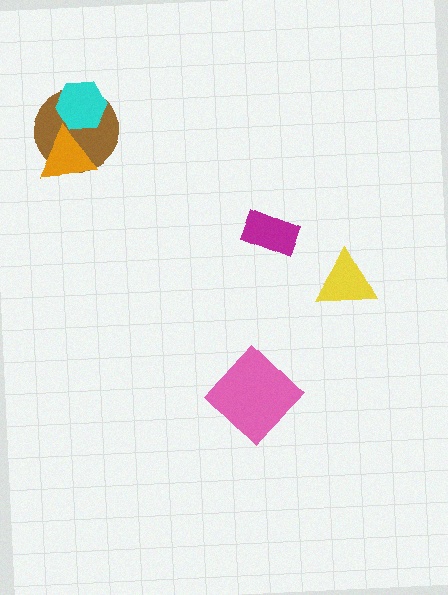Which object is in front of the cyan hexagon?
The orange triangle is in front of the cyan hexagon.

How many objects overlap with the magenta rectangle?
0 objects overlap with the magenta rectangle.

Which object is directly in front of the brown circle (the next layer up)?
The cyan hexagon is directly in front of the brown circle.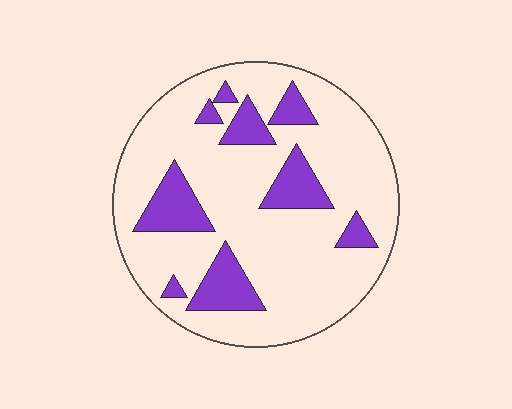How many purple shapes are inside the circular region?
9.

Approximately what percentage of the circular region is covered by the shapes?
Approximately 20%.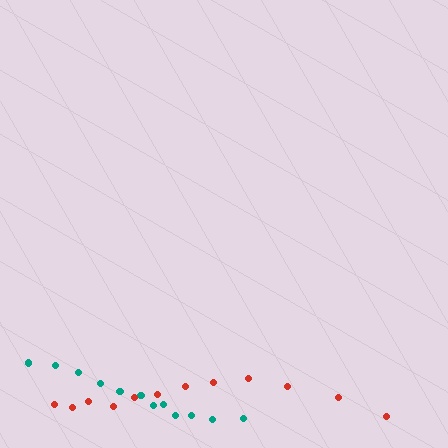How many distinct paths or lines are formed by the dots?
There are 2 distinct paths.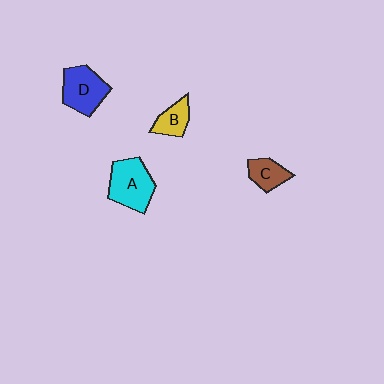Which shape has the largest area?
Shape A (cyan).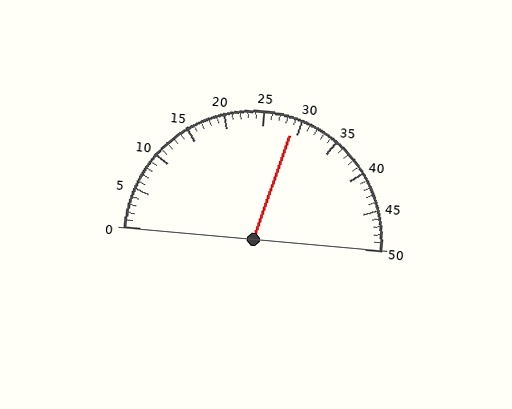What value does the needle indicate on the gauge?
The needle indicates approximately 29.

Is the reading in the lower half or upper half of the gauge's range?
The reading is in the upper half of the range (0 to 50).